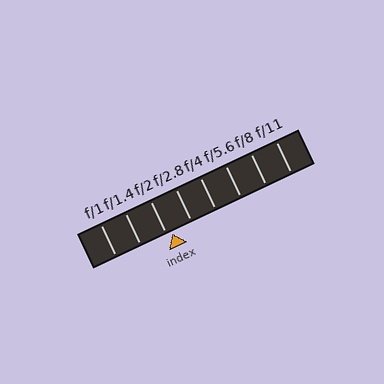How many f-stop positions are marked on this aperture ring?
There are 8 f-stop positions marked.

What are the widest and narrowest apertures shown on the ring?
The widest aperture shown is f/1 and the narrowest is f/11.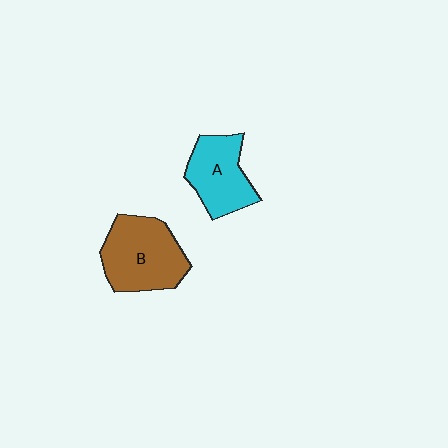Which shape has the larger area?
Shape B (brown).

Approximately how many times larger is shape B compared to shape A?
Approximately 1.3 times.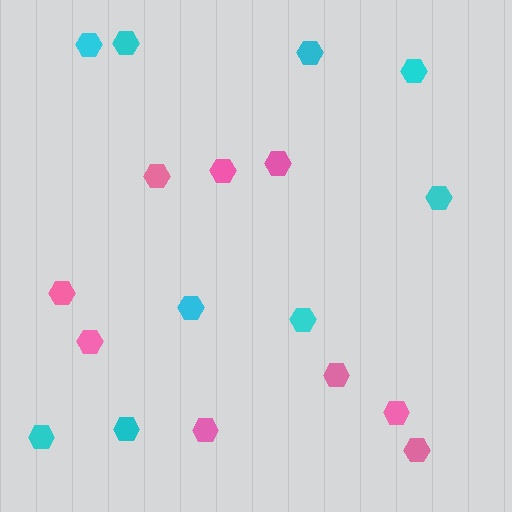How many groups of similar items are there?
There are 2 groups: one group of cyan hexagons (9) and one group of pink hexagons (9).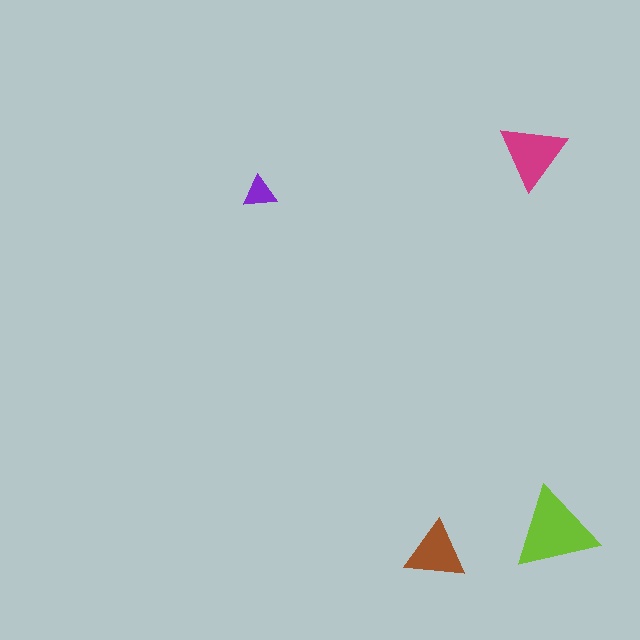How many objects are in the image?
There are 4 objects in the image.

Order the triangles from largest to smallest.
the lime one, the magenta one, the brown one, the purple one.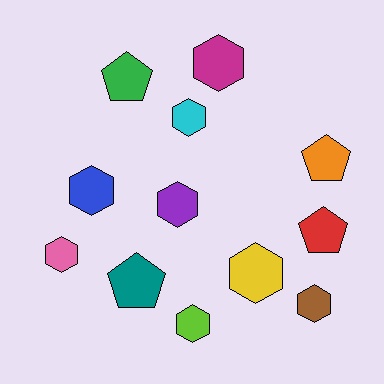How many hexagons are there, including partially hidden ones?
There are 8 hexagons.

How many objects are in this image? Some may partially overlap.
There are 12 objects.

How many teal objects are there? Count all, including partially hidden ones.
There is 1 teal object.